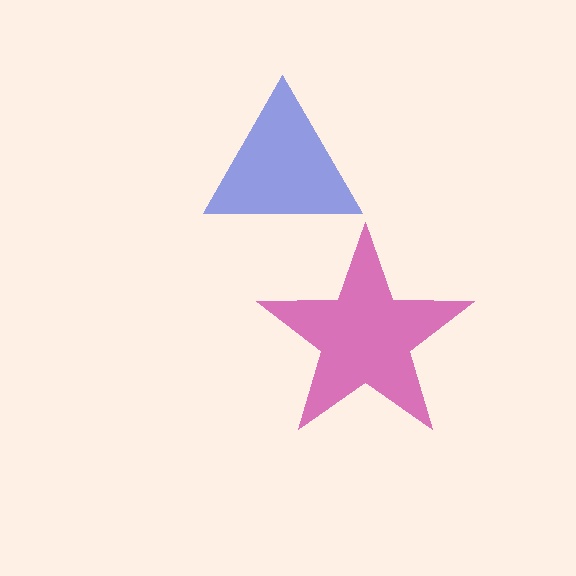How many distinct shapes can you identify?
There are 2 distinct shapes: a blue triangle, a magenta star.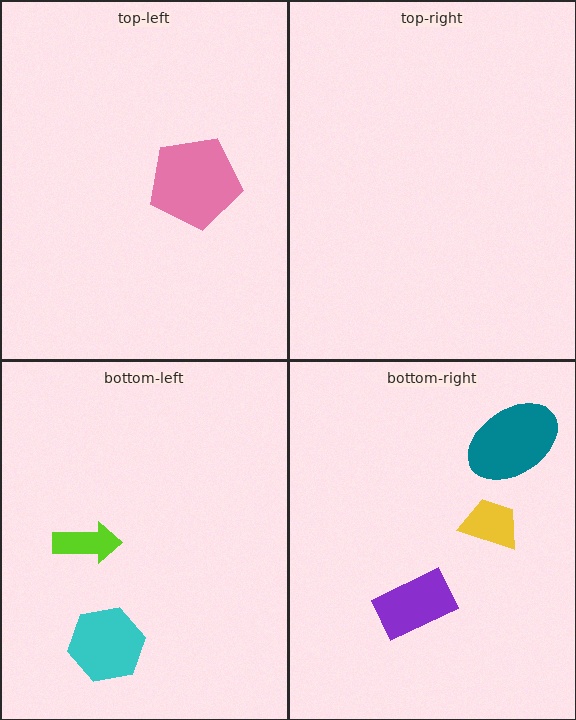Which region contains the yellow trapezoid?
The bottom-right region.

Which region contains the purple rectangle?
The bottom-right region.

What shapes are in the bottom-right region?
The teal ellipse, the yellow trapezoid, the purple rectangle.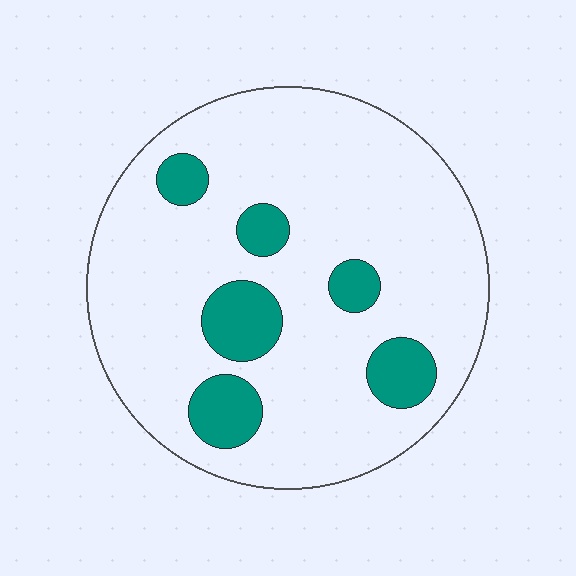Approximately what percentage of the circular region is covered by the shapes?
Approximately 15%.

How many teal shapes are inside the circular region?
6.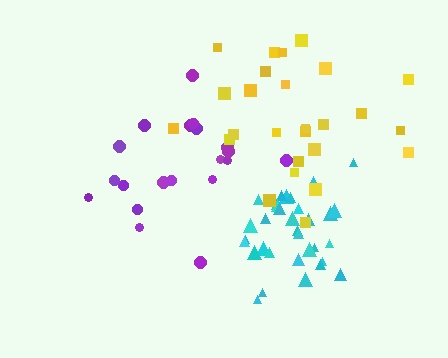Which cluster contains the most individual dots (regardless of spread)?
Cyan (34).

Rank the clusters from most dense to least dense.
cyan, purple, yellow.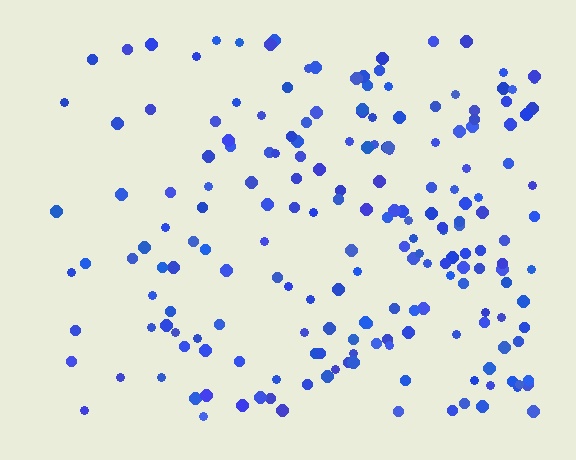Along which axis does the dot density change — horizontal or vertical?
Horizontal.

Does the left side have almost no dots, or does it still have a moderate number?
Still a moderate number, just noticeably fewer than the right.